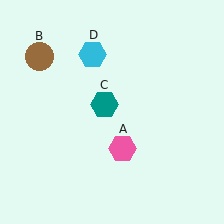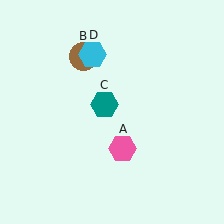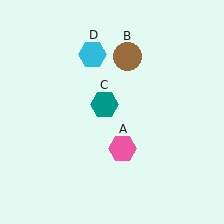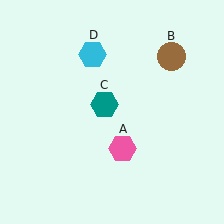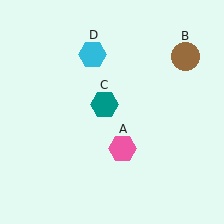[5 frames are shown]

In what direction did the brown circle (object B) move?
The brown circle (object B) moved right.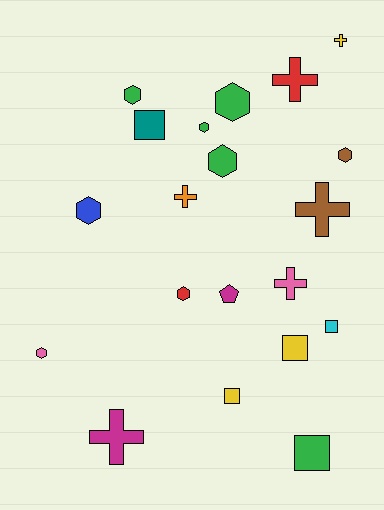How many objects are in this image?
There are 20 objects.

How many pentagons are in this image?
There is 1 pentagon.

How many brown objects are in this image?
There are 2 brown objects.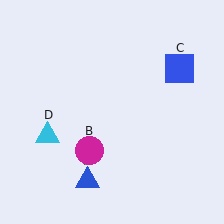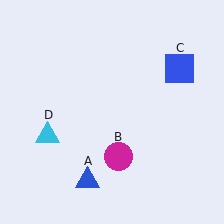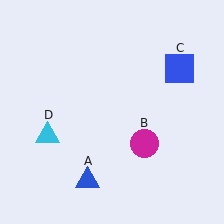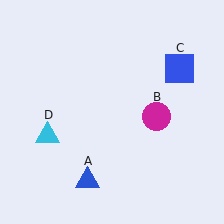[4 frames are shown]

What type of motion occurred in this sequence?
The magenta circle (object B) rotated counterclockwise around the center of the scene.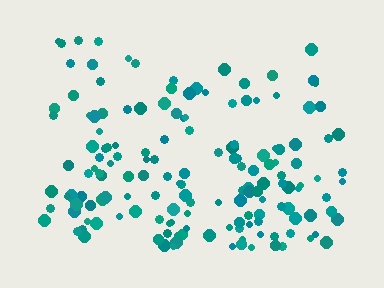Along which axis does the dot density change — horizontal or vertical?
Vertical.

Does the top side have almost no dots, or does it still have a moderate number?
Still a moderate number, just noticeably fewer than the bottom.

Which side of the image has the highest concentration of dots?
The bottom.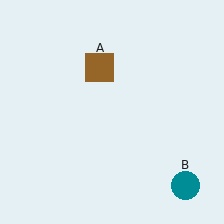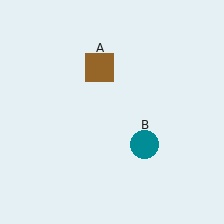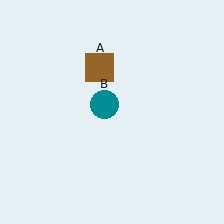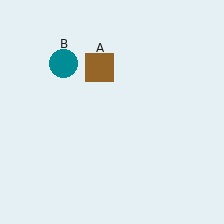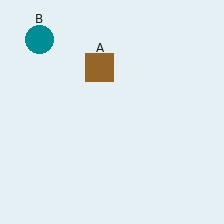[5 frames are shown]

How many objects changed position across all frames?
1 object changed position: teal circle (object B).